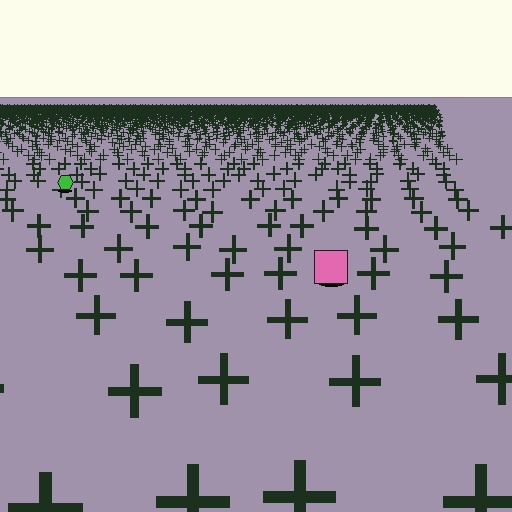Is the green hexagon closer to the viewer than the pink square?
No. The pink square is closer — you can tell from the texture gradient: the ground texture is coarser near it.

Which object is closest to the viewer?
The pink square is closest. The texture marks near it are larger and more spread out.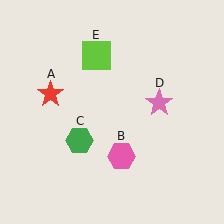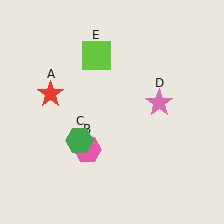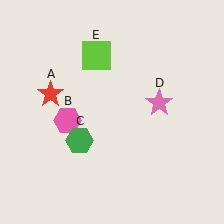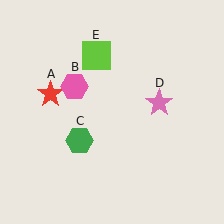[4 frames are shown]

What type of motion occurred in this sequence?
The pink hexagon (object B) rotated clockwise around the center of the scene.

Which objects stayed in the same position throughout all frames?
Red star (object A) and green hexagon (object C) and pink star (object D) and lime square (object E) remained stationary.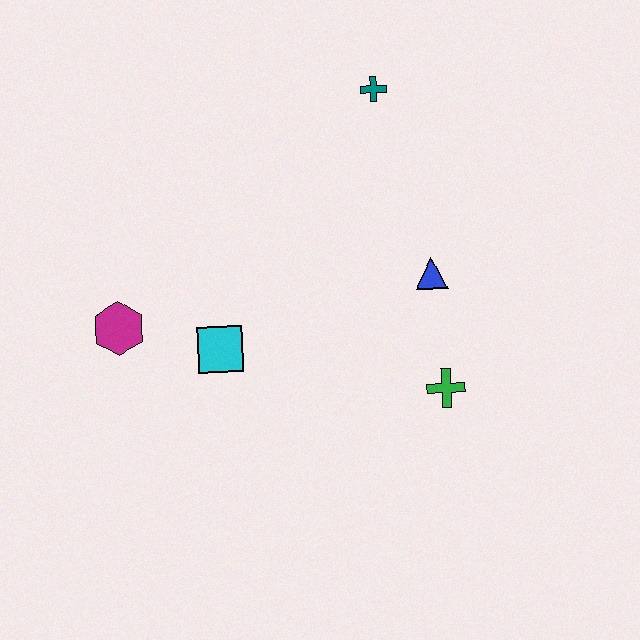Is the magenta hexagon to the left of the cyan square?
Yes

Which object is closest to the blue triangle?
The green cross is closest to the blue triangle.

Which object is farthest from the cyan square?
The teal cross is farthest from the cyan square.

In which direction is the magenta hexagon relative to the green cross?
The magenta hexagon is to the left of the green cross.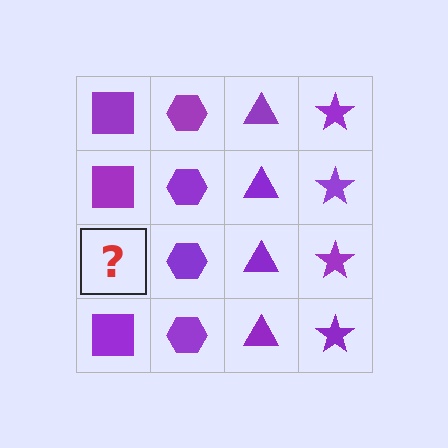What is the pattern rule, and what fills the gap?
The rule is that each column has a consistent shape. The gap should be filled with a purple square.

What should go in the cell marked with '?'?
The missing cell should contain a purple square.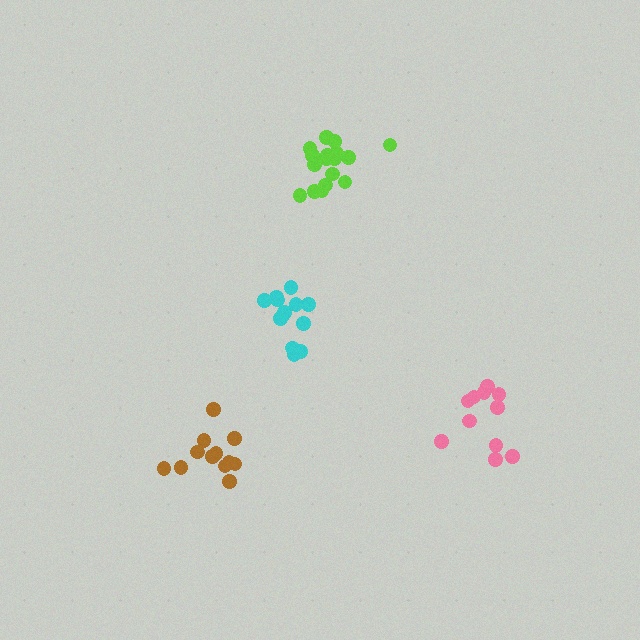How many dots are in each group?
Group 1: 11 dots, Group 2: 17 dots, Group 3: 12 dots, Group 4: 13 dots (53 total).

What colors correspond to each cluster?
The clusters are colored: pink, lime, brown, cyan.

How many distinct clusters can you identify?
There are 4 distinct clusters.